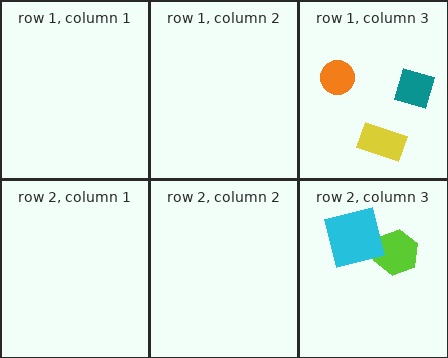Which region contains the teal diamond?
The row 1, column 3 region.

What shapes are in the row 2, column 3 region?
The lime hexagon, the cyan square.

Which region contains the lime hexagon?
The row 2, column 3 region.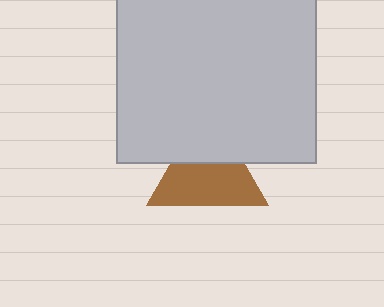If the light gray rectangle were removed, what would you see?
You would see the complete brown triangle.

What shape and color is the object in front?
The object in front is a light gray rectangle.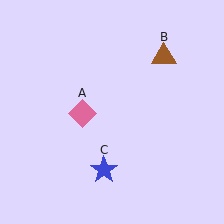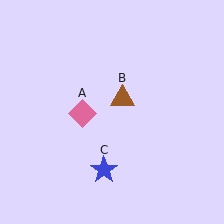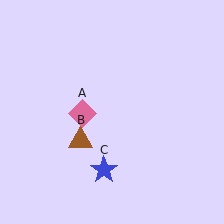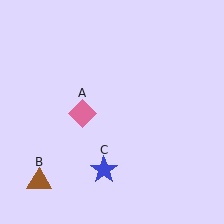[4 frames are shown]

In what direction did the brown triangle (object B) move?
The brown triangle (object B) moved down and to the left.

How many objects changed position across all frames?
1 object changed position: brown triangle (object B).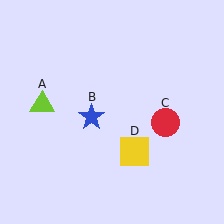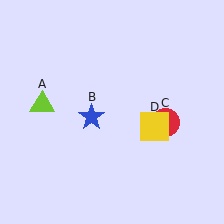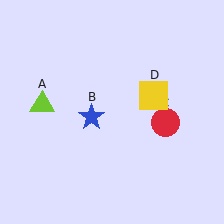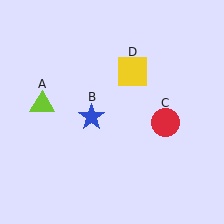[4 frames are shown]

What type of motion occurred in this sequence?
The yellow square (object D) rotated counterclockwise around the center of the scene.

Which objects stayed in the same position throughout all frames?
Lime triangle (object A) and blue star (object B) and red circle (object C) remained stationary.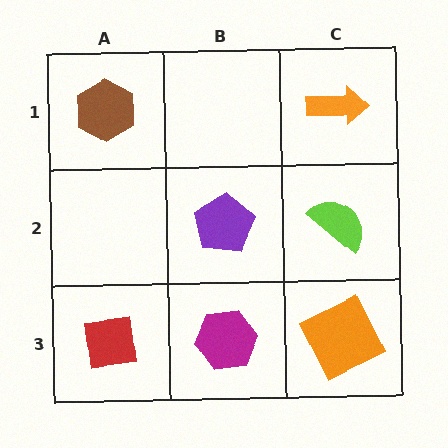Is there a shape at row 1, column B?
No, that cell is empty.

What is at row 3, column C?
An orange square.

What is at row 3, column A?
A red square.